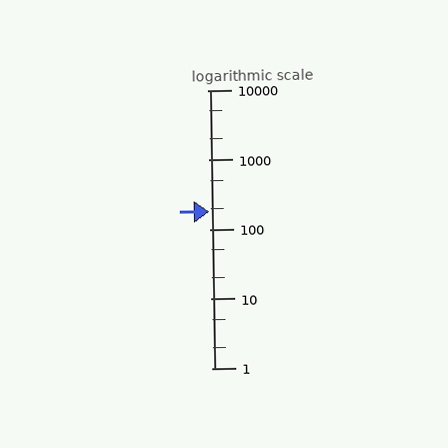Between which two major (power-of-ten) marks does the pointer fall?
The pointer is between 100 and 1000.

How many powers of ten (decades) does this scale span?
The scale spans 4 decades, from 1 to 10000.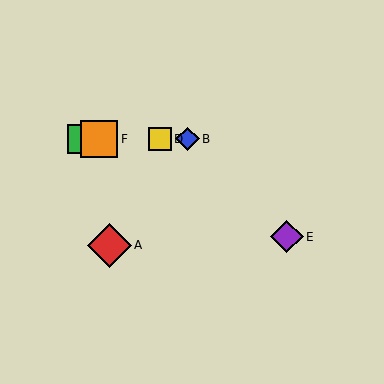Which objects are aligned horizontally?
Objects B, C, D, F are aligned horizontally.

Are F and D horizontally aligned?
Yes, both are at y≈139.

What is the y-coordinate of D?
Object D is at y≈139.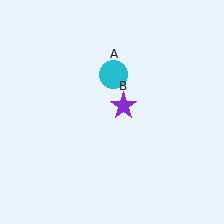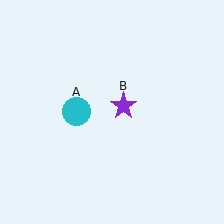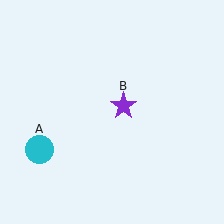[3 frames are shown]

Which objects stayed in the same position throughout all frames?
Purple star (object B) remained stationary.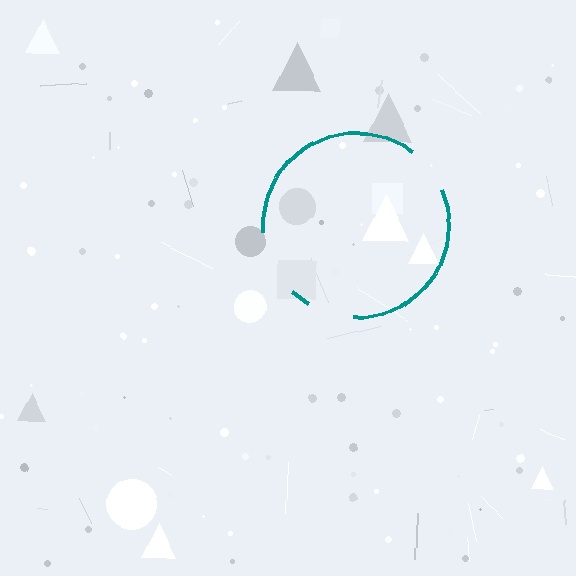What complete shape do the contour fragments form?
The contour fragments form a circle.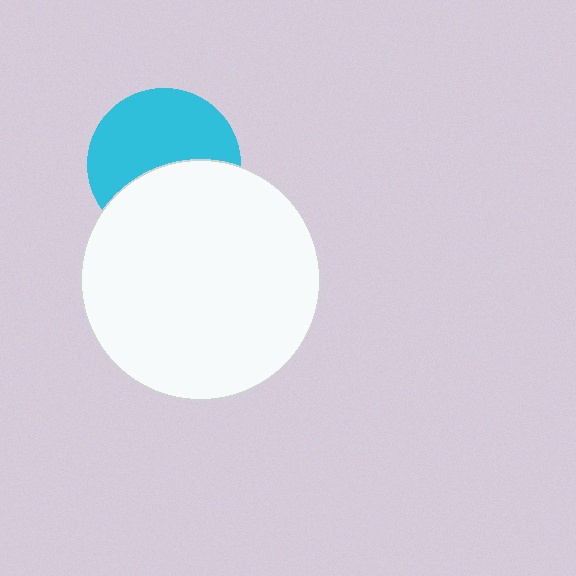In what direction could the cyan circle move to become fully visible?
The cyan circle could move up. That would shift it out from behind the white circle entirely.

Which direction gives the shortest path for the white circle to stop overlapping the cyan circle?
Moving down gives the shortest separation.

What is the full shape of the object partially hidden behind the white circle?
The partially hidden object is a cyan circle.